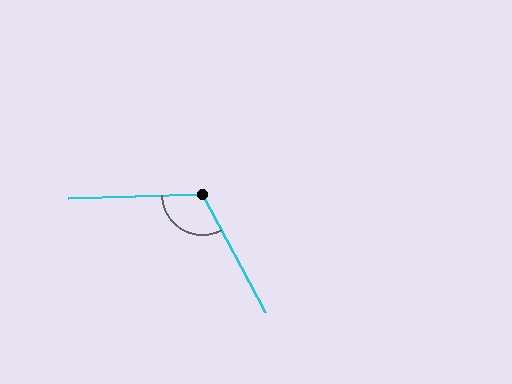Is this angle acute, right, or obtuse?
It is obtuse.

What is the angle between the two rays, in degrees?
Approximately 116 degrees.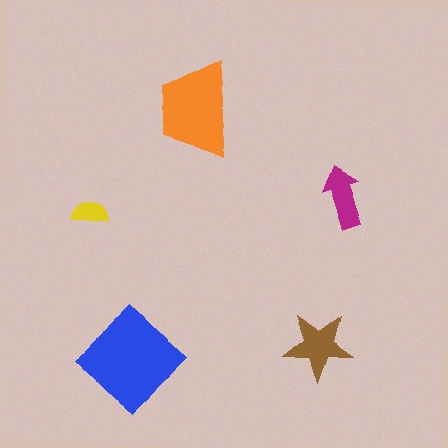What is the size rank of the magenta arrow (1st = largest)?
4th.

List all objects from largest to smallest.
The blue diamond, the orange trapezoid, the brown star, the magenta arrow, the yellow semicircle.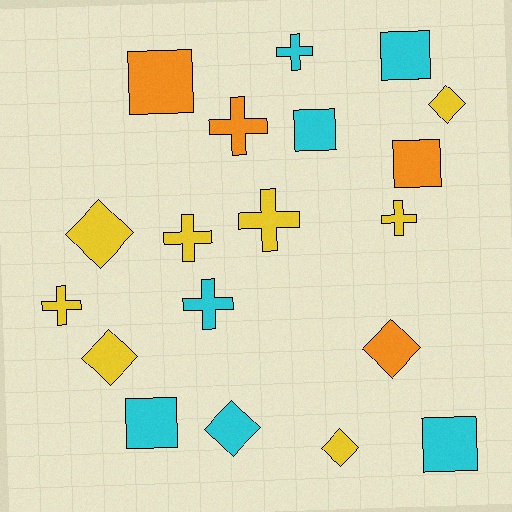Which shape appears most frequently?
Cross, with 7 objects.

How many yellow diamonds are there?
There are 4 yellow diamonds.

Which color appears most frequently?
Yellow, with 8 objects.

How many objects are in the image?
There are 19 objects.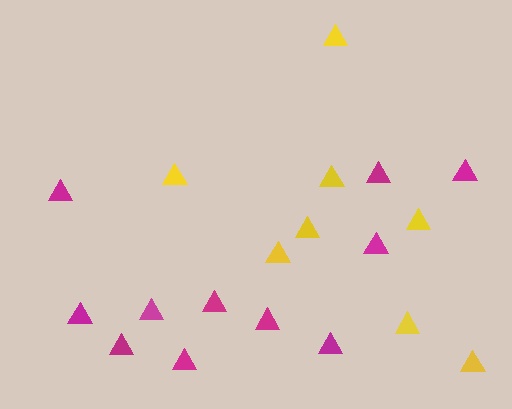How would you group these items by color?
There are 2 groups: one group of yellow triangles (8) and one group of magenta triangles (11).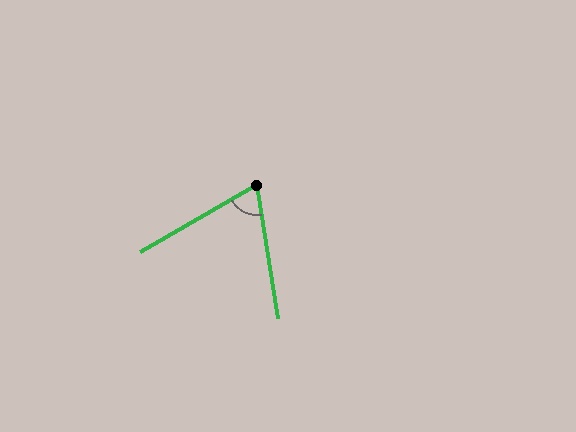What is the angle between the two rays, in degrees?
Approximately 69 degrees.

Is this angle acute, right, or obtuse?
It is acute.